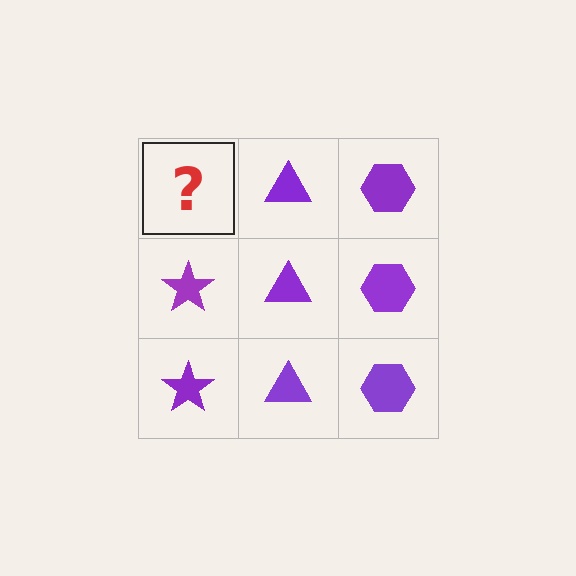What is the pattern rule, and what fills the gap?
The rule is that each column has a consistent shape. The gap should be filled with a purple star.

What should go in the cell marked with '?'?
The missing cell should contain a purple star.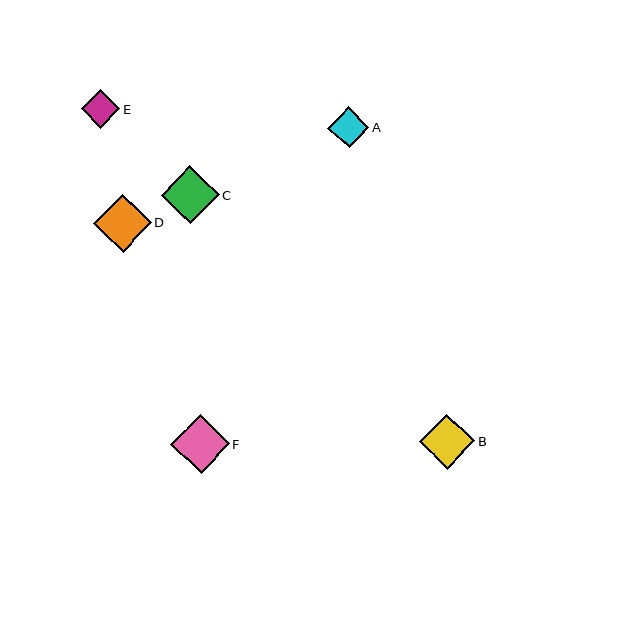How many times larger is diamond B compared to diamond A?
Diamond B is approximately 1.3 times the size of diamond A.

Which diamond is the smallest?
Diamond E is the smallest with a size of approximately 39 pixels.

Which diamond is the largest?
Diamond F is the largest with a size of approximately 58 pixels.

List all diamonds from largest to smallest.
From largest to smallest: F, C, D, B, A, E.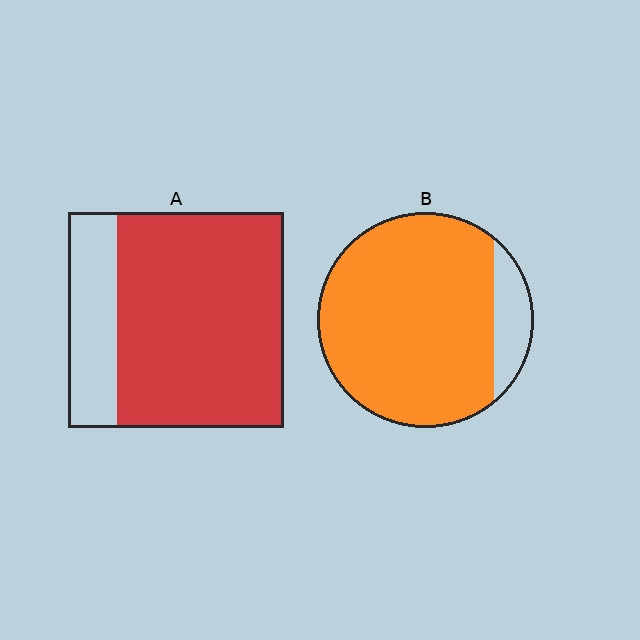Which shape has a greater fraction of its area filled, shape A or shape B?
Shape B.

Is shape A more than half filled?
Yes.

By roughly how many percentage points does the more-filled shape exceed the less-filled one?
By roughly 10 percentage points (B over A).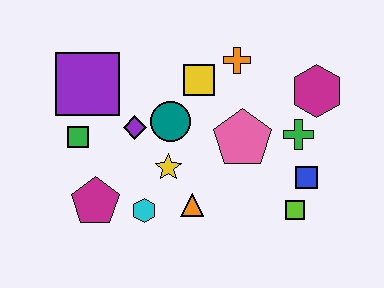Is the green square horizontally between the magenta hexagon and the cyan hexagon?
No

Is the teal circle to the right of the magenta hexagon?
No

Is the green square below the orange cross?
Yes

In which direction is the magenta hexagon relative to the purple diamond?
The magenta hexagon is to the right of the purple diamond.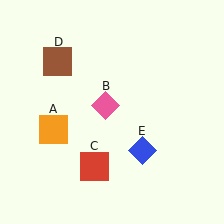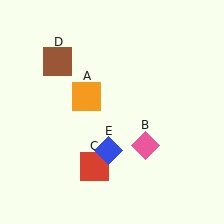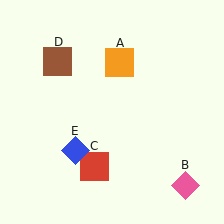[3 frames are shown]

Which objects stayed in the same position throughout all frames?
Red square (object C) and brown square (object D) remained stationary.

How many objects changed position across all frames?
3 objects changed position: orange square (object A), pink diamond (object B), blue diamond (object E).